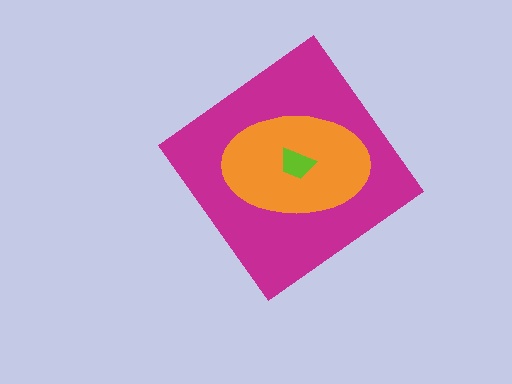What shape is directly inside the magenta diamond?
The orange ellipse.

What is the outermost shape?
The magenta diamond.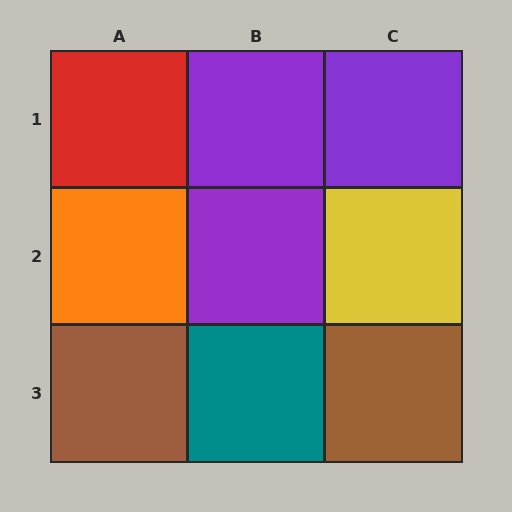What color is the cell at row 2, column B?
Purple.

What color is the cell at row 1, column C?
Purple.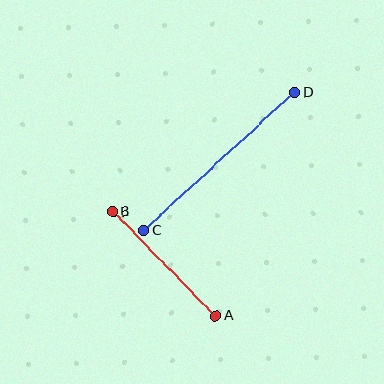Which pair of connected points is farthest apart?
Points C and D are farthest apart.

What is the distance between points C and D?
The distance is approximately 205 pixels.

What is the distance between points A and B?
The distance is approximately 147 pixels.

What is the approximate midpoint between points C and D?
The midpoint is at approximately (219, 161) pixels.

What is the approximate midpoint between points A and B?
The midpoint is at approximately (164, 264) pixels.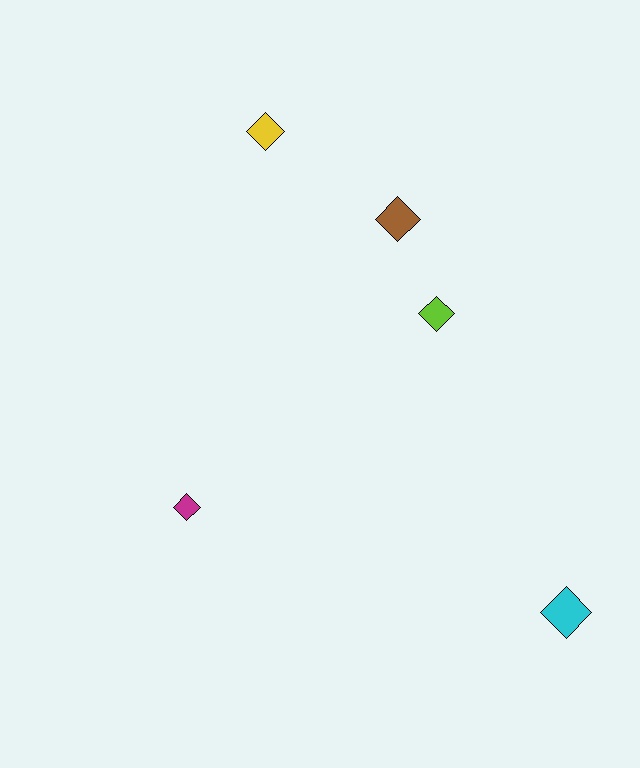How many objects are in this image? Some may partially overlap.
There are 5 objects.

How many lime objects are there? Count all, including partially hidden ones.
There is 1 lime object.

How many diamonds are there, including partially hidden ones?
There are 5 diamonds.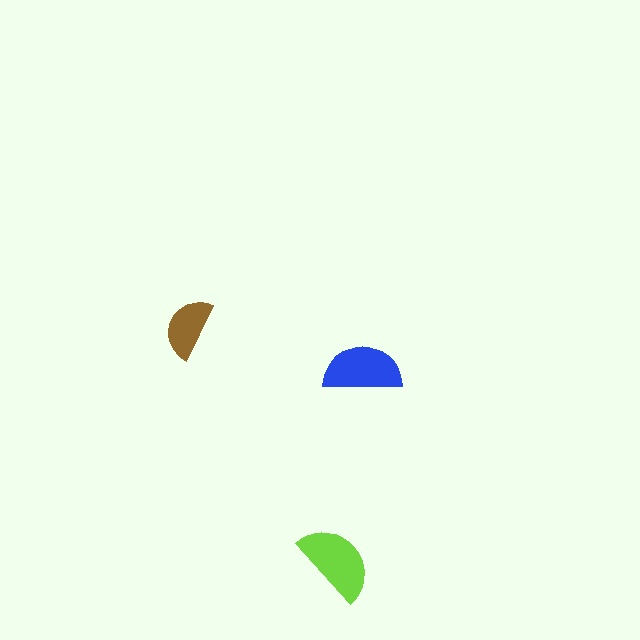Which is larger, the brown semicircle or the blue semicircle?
The blue one.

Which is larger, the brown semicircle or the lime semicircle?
The lime one.